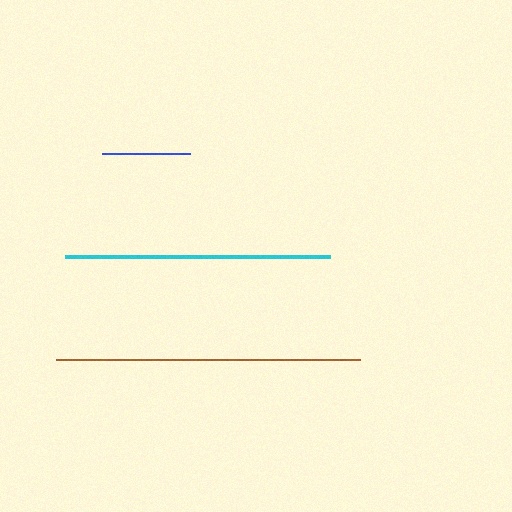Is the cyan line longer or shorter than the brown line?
The brown line is longer than the cyan line.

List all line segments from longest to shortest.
From longest to shortest: brown, cyan, blue.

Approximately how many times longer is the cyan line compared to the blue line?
The cyan line is approximately 3.0 times the length of the blue line.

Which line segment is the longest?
The brown line is the longest at approximately 303 pixels.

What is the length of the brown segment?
The brown segment is approximately 303 pixels long.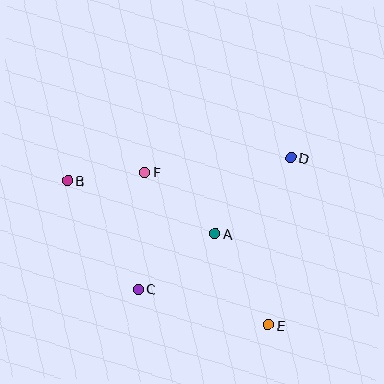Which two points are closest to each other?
Points B and F are closest to each other.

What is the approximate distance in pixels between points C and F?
The distance between C and F is approximately 117 pixels.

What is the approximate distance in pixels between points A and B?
The distance between A and B is approximately 157 pixels.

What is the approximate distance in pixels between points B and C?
The distance between B and C is approximately 130 pixels.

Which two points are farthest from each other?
Points B and E are farthest from each other.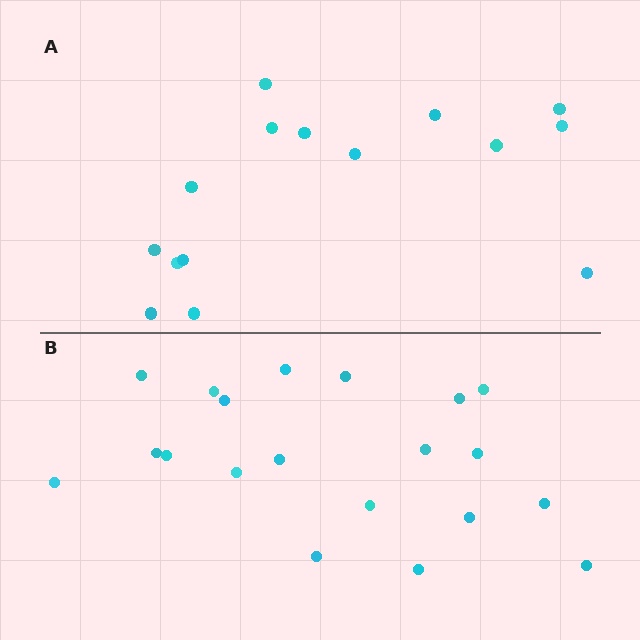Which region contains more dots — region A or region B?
Region B (the bottom region) has more dots.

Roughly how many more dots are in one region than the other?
Region B has about 5 more dots than region A.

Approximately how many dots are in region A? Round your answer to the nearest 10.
About 20 dots. (The exact count is 15, which rounds to 20.)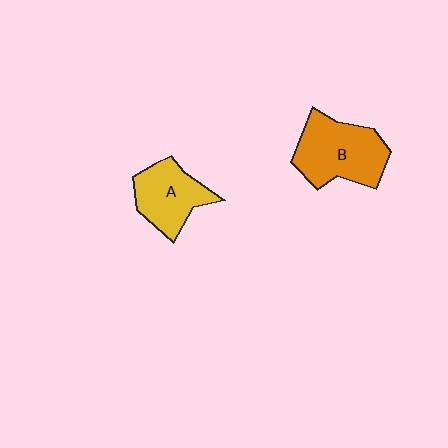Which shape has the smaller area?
Shape A (yellow).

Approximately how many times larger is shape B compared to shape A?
Approximately 1.3 times.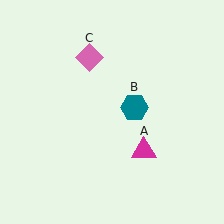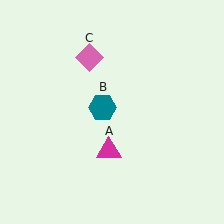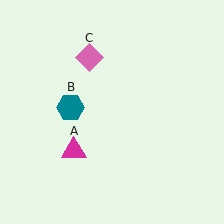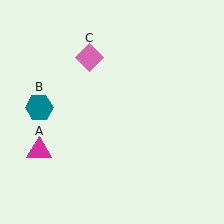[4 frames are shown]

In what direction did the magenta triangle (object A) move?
The magenta triangle (object A) moved left.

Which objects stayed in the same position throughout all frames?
Pink diamond (object C) remained stationary.